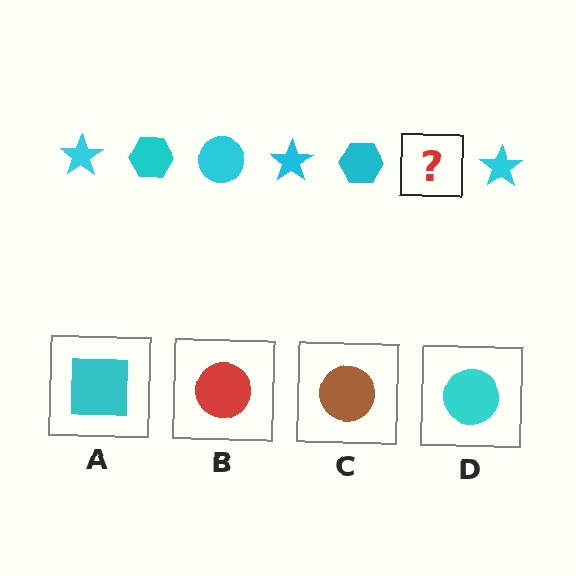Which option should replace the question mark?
Option D.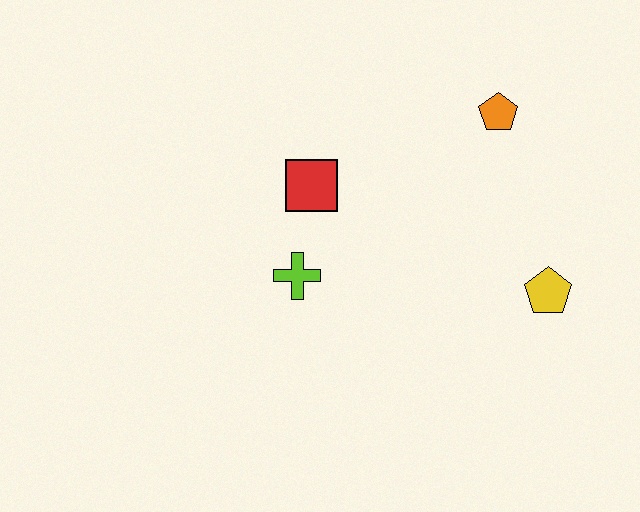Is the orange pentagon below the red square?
No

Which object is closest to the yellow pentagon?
The orange pentagon is closest to the yellow pentagon.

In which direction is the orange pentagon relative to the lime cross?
The orange pentagon is to the right of the lime cross.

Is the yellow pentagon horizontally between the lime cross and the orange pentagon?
No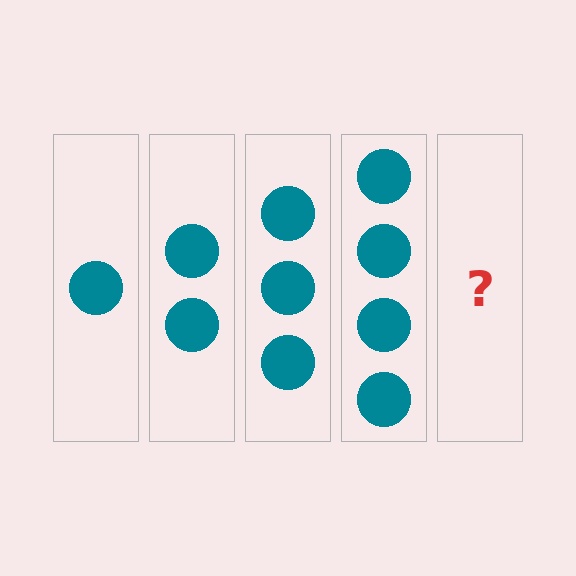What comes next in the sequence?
The next element should be 5 circles.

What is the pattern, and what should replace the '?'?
The pattern is that each step adds one more circle. The '?' should be 5 circles.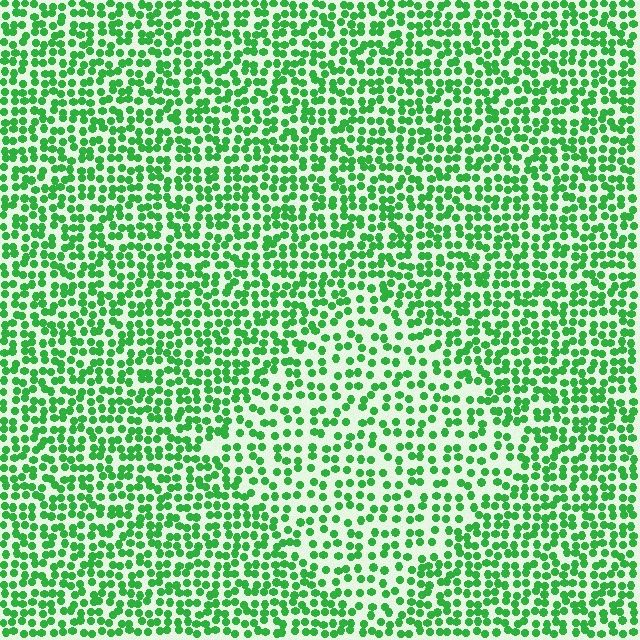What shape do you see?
I see a diamond.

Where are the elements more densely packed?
The elements are more densely packed outside the diamond boundary.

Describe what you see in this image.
The image contains small green elements arranged at two different densities. A diamond-shaped region is visible where the elements are less densely packed than the surrounding area.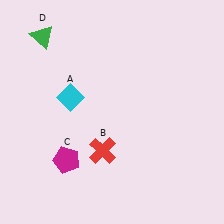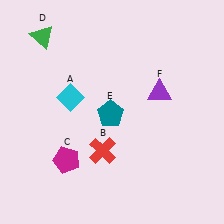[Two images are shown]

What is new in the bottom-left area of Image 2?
A teal pentagon (E) was added in the bottom-left area of Image 2.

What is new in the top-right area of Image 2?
A purple triangle (F) was added in the top-right area of Image 2.